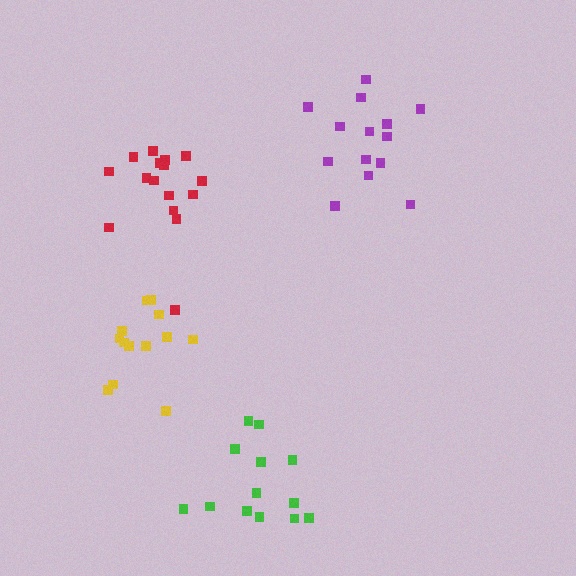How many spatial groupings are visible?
There are 4 spatial groupings.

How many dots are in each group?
Group 1: 14 dots, Group 2: 13 dots, Group 3: 13 dots, Group 4: 16 dots (56 total).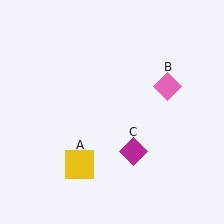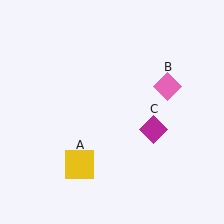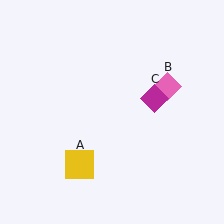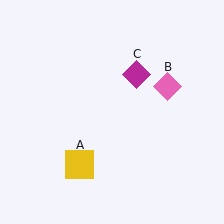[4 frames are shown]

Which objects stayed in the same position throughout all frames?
Yellow square (object A) and pink diamond (object B) remained stationary.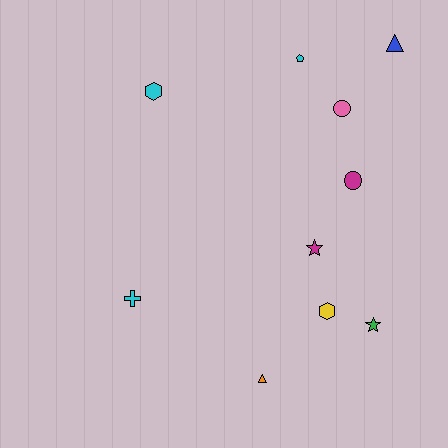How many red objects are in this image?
There are no red objects.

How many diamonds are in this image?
There are no diamonds.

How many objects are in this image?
There are 10 objects.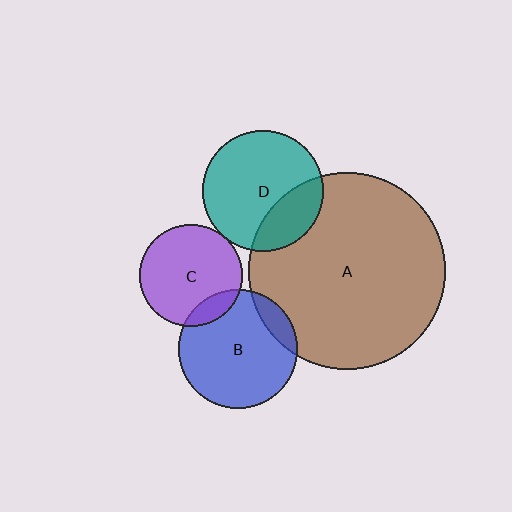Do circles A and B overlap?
Yes.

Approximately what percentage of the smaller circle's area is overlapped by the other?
Approximately 10%.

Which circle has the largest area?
Circle A (brown).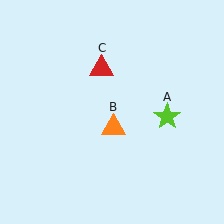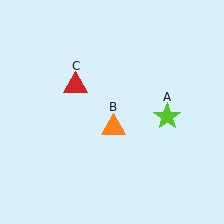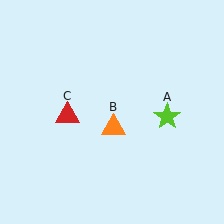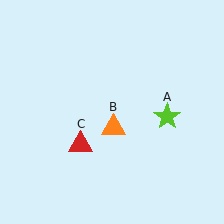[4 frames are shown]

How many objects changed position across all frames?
1 object changed position: red triangle (object C).